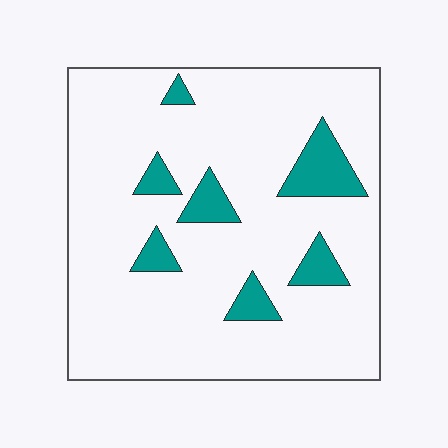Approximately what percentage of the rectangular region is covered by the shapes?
Approximately 10%.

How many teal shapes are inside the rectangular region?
7.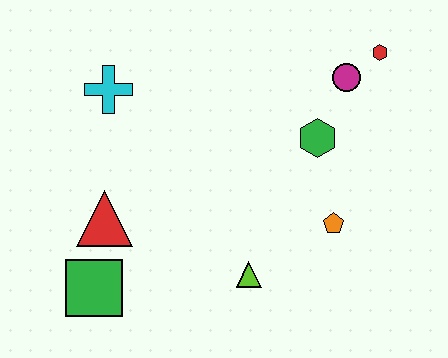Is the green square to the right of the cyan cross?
No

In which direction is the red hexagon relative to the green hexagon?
The red hexagon is above the green hexagon.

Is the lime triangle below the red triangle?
Yes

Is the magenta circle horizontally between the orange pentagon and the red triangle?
No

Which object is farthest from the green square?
The red hexagon is farthest from the green square.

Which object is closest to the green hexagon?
The magenta circle is closest to the green hexagon.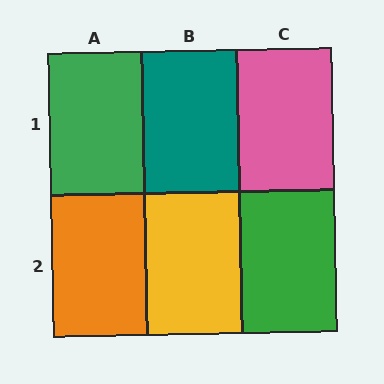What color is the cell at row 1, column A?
Green.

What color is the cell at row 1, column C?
Pink.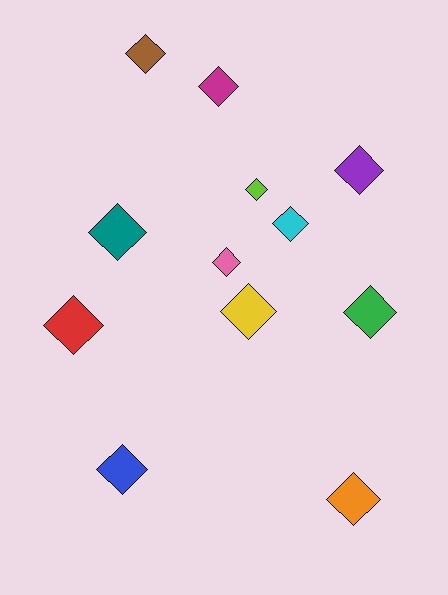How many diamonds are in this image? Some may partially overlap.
There are 12 diamonds.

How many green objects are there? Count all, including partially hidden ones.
There is 1 green object.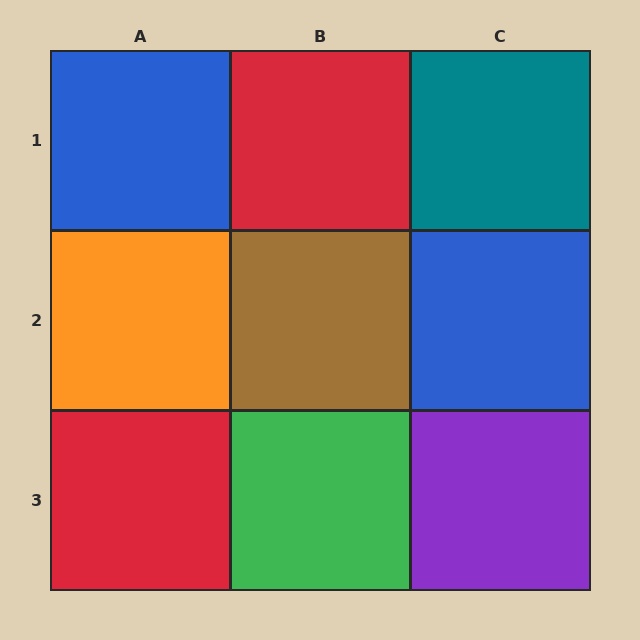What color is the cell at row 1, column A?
Blue.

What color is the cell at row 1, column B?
Red.